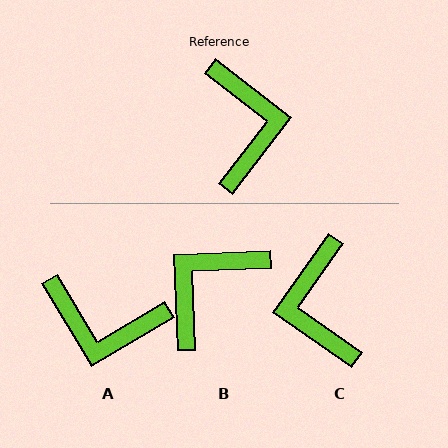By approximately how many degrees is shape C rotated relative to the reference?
Approximately 178 degrees clockwise.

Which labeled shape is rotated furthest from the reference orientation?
C, about 178 degrees away.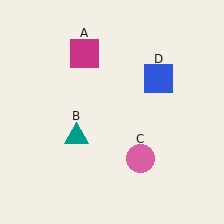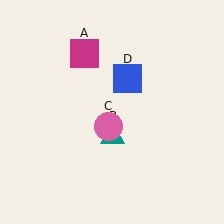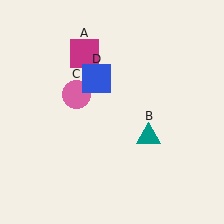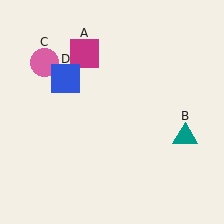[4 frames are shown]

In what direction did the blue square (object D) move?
The blue square (object D) moved left.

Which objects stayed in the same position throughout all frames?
Magenta square (object A) remained stationary.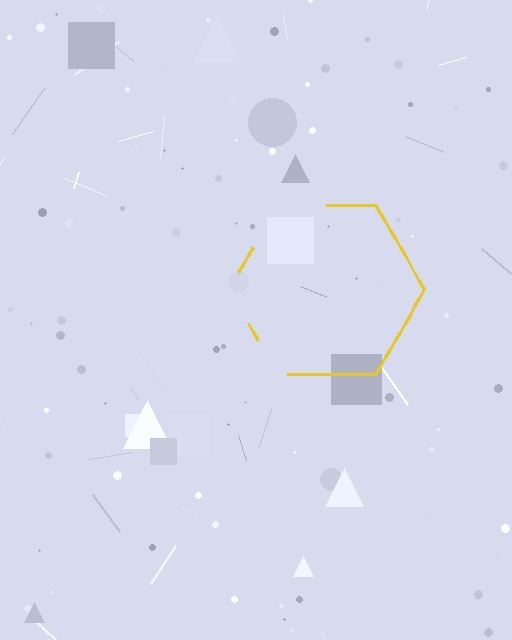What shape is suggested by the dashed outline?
The dashed outline suggests a hexagon.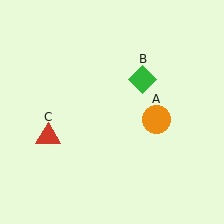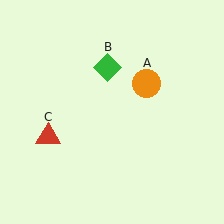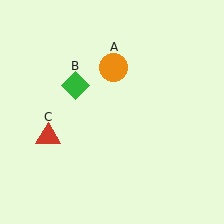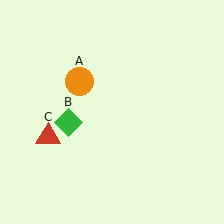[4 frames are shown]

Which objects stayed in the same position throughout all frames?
Red triangle (object C) remained stationary.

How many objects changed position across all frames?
2 objects changed position: orange circle (object A), green diamond (object B).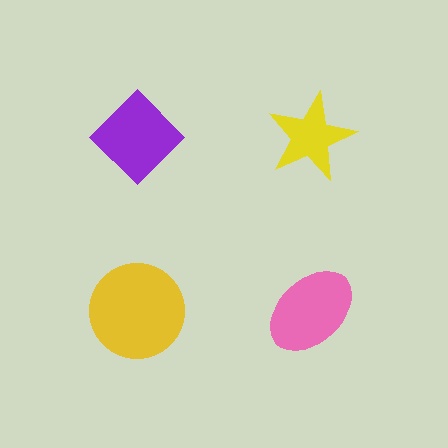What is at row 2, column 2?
A pink ellipse.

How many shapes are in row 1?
2 shapes.